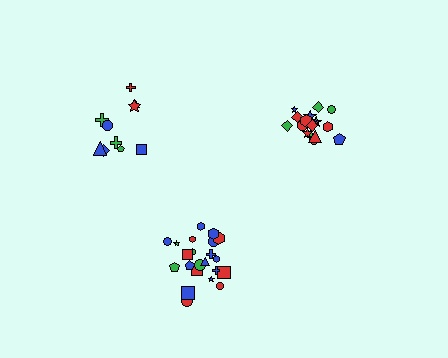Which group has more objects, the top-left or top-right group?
The top-right group.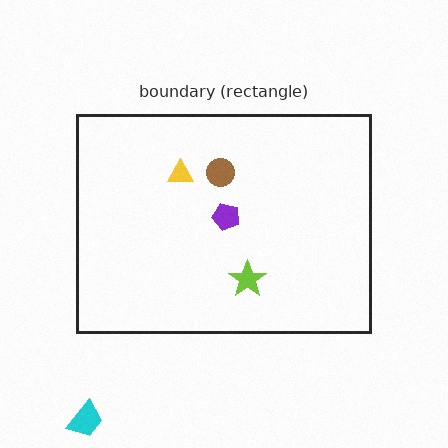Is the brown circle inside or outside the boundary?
Inside.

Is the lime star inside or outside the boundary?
Inside.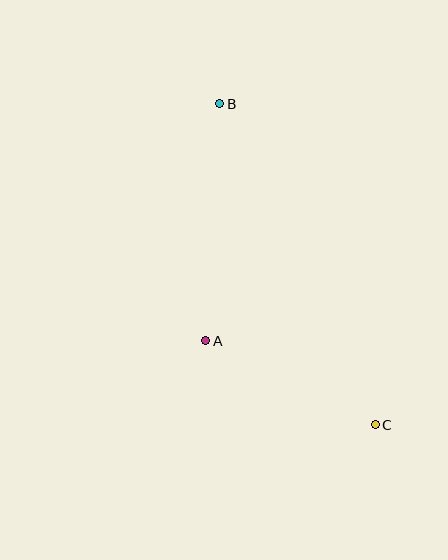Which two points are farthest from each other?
Points B and C are farthest from each other.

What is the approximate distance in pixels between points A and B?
The distance between A and B is approximately 238 pixels.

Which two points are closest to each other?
Points A and C are closest to each other.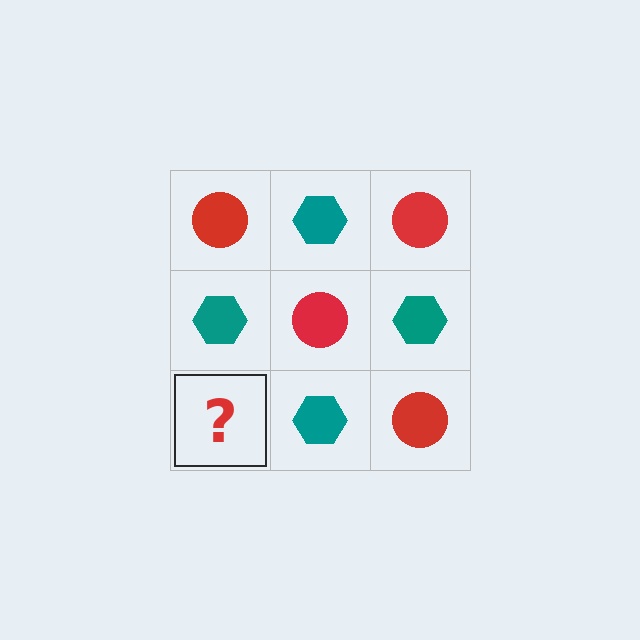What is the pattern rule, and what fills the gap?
The rule is that it alternates red circle and teal hexagon in a checkerboard pattern. The gap should be filled with a red circle.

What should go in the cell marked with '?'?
The missing cell should contain a red circle.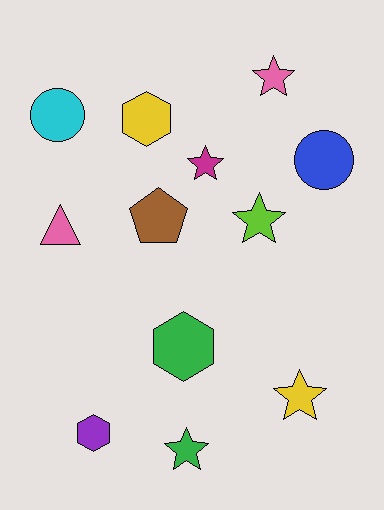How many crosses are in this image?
There are no crosses.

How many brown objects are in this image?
There is 1 brown object.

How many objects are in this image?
There are 12 objects.